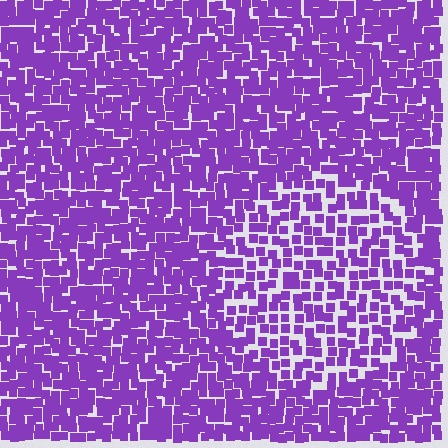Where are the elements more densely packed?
The elements are more densely packed outside the circle boundary.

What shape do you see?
I see a circle.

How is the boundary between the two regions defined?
The boundary is defined by a change in element density (approximately 1.7x ratio). All elements are the same color, size, and shape.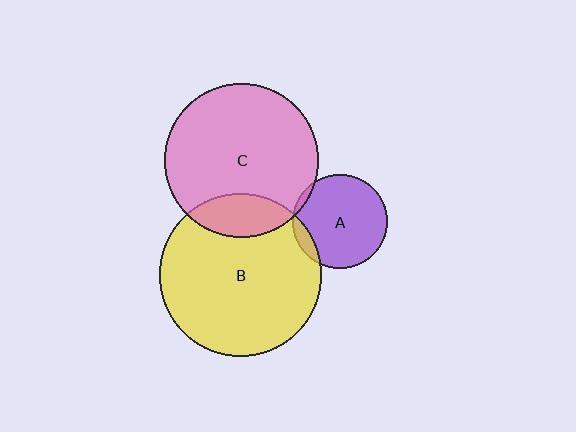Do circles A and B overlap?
Yes.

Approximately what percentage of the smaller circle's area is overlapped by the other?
Approximately 10%.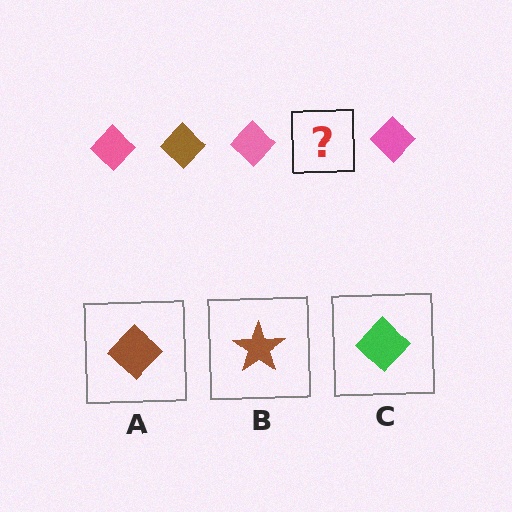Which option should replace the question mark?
Option A.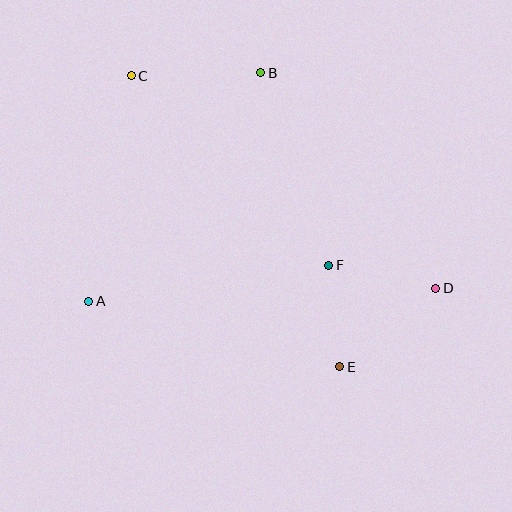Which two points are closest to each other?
Points E and F are closest to each other.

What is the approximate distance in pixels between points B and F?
The distance between B and F is approximately 204 pixels.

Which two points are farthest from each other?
Points C and D are farthest from each other.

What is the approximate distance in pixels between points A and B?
The distance between A and B is approximately 286 pixels.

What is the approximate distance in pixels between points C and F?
The distance between C and F is approximately 273 pixels.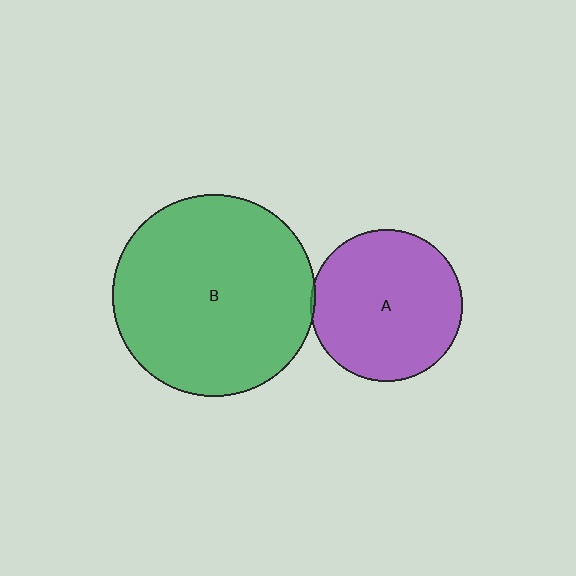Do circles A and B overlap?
Yes.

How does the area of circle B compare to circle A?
Approximately 1.8 times.